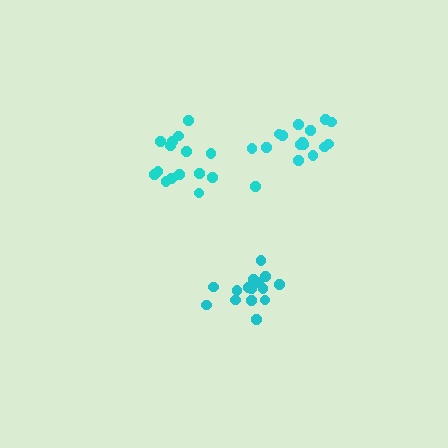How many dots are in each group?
Group 1: 16 dots, Group 2: 15 dots, Group 3: 16 dots (47 total).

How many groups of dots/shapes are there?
There are 3 groups.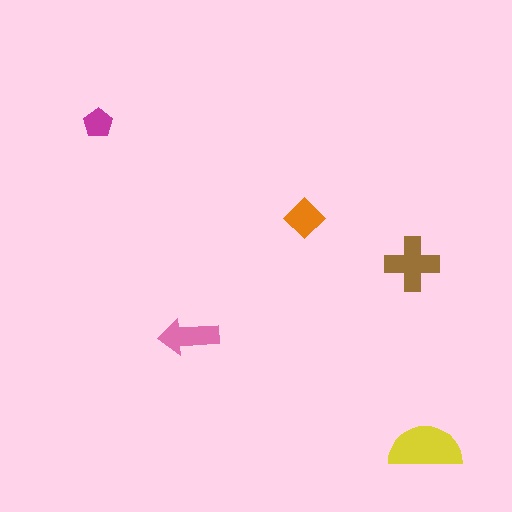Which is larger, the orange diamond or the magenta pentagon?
The orange diamond.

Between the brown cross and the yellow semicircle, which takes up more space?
The yellow semicircle.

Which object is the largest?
The yellow semicircle.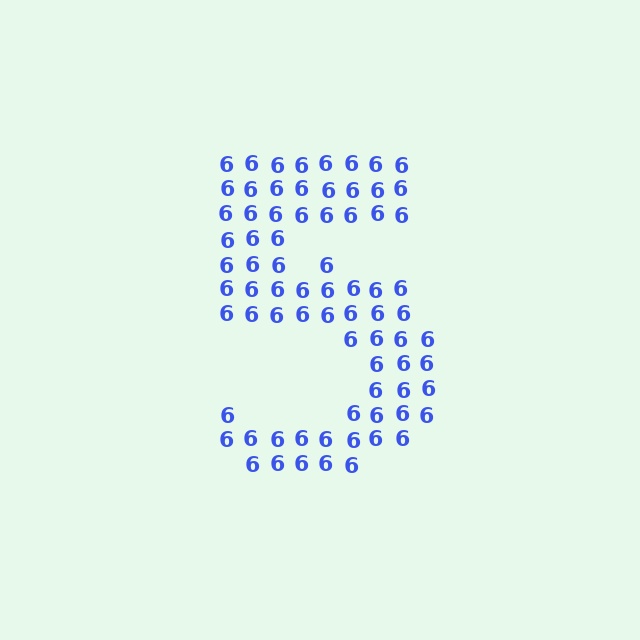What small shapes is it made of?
It is made of small digit 6's.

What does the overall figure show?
The overall figure shows the digit 5.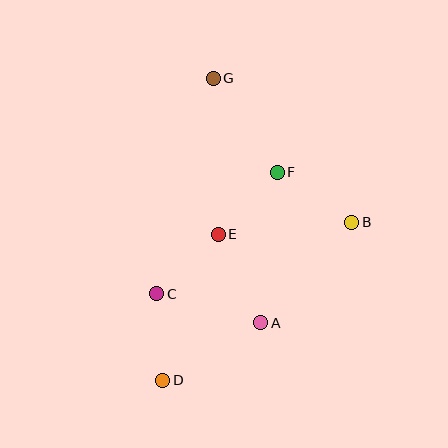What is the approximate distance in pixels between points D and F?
The distance between D and F is approximately 237 pixels.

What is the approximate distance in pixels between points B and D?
The distance between B and D is approximately 246 pixels.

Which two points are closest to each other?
Points E and F are closest to each other.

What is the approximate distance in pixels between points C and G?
The distance between C and G is approximately 223 pixels.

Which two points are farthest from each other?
Points D and G are farthest from each other.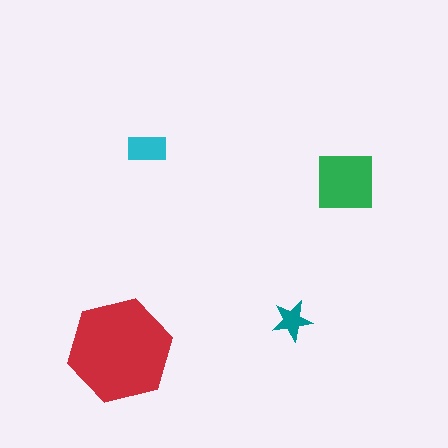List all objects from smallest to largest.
The teal star, the cyan rectangle, the green square, the red hexagon.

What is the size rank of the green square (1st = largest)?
2nd.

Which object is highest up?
The cyan rectangle is topmost.